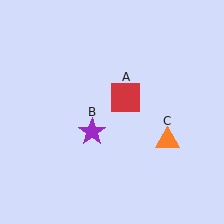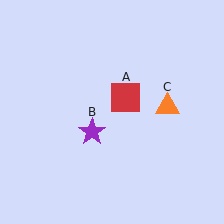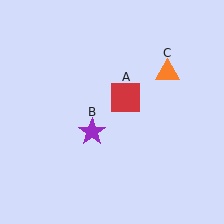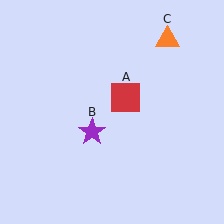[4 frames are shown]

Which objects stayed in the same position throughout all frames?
Red square (object A) and purple star (object B) remained stationary.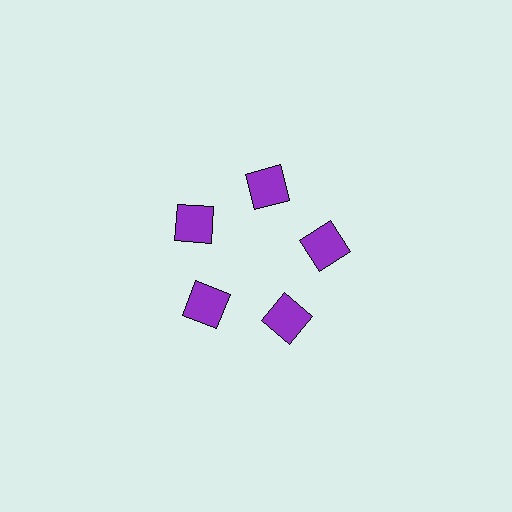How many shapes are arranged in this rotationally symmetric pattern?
There are 5 shapes, arranged in 5 groups of 1.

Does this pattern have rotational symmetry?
Yes, this pattern has 5-fold rotational symmetry. It looks the same after rotating 72 degrees around the center.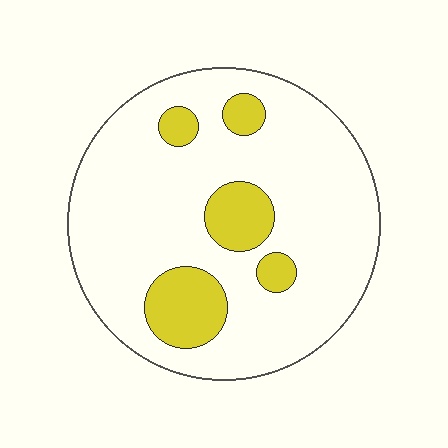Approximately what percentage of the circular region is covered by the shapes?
Approximately 15%.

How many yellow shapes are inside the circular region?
5.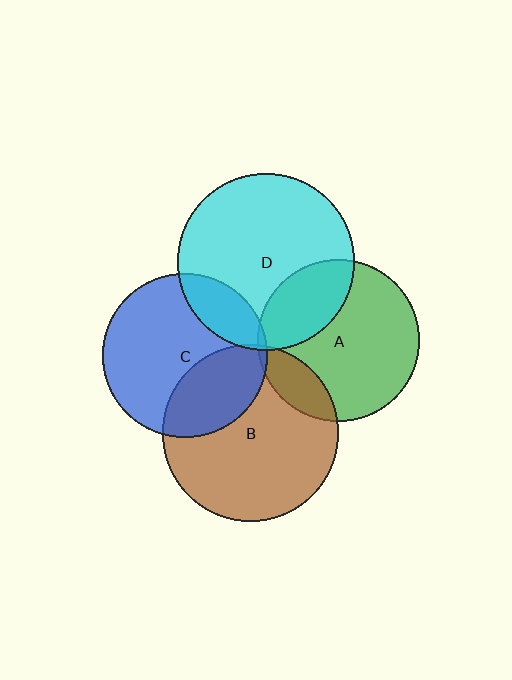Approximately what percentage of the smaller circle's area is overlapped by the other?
Approximately 20%.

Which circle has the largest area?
Circle D (cyan).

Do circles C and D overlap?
Yes.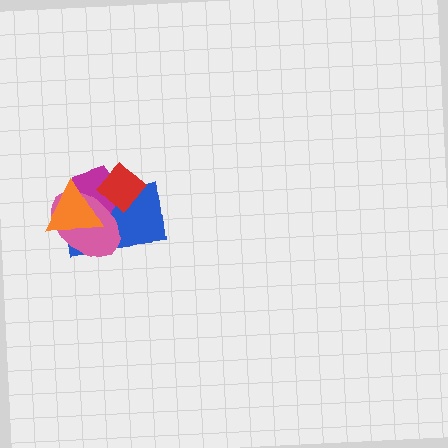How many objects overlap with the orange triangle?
3 objects overlap with the orange triangle.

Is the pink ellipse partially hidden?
Yes, it is partially covered by another shape.